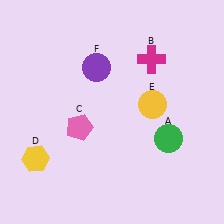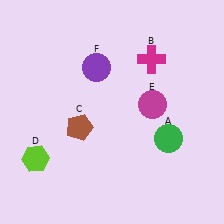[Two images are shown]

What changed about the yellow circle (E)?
In Image 1, E is yellow. In Image 2, it changed to magenta.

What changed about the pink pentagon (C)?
In Image 1, C is pink. In Image 2, it changed to brown.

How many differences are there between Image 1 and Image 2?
There are 3 differences between the two images.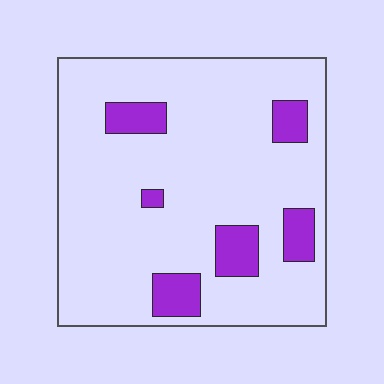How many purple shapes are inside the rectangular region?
6.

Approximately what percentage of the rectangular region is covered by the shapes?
Approximately 15%.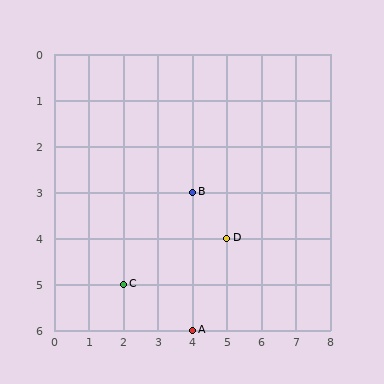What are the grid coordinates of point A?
Point A is at grid coordinates (4, 6).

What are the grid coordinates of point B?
Point B is at grid coordinates (4, 3).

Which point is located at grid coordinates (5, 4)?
Point D is at (5, 4).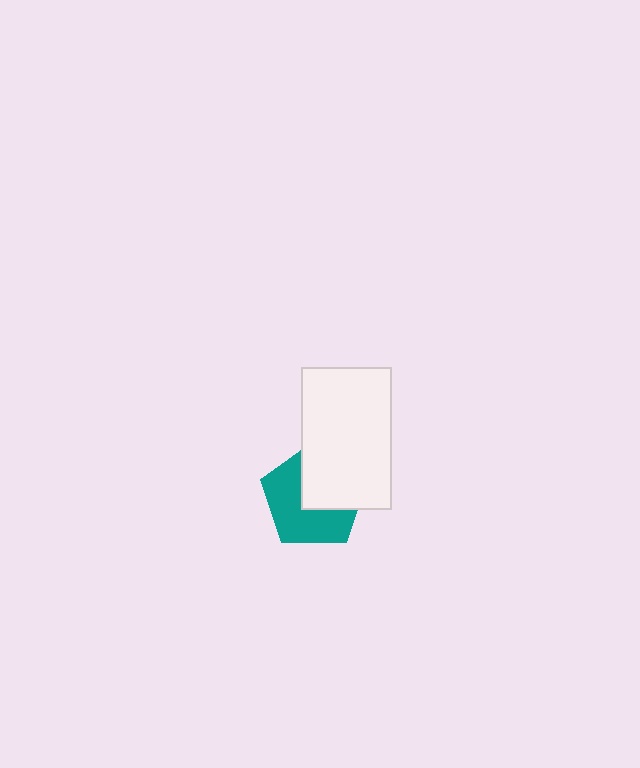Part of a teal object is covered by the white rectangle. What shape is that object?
It is a pentagon.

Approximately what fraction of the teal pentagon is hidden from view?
Roughly 43% of the teal pentagon is hidden behind the white rectangle.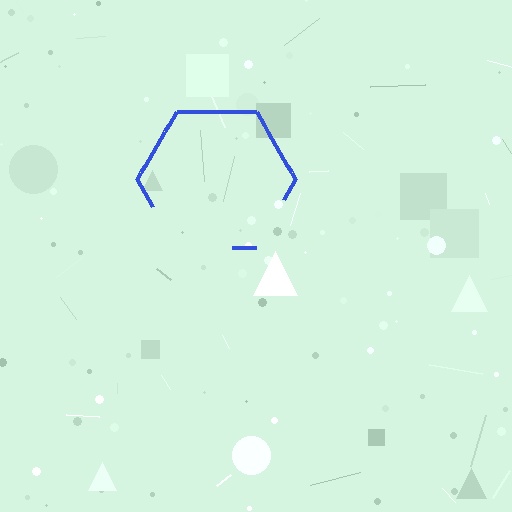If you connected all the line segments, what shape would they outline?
They would outline a hexagon.